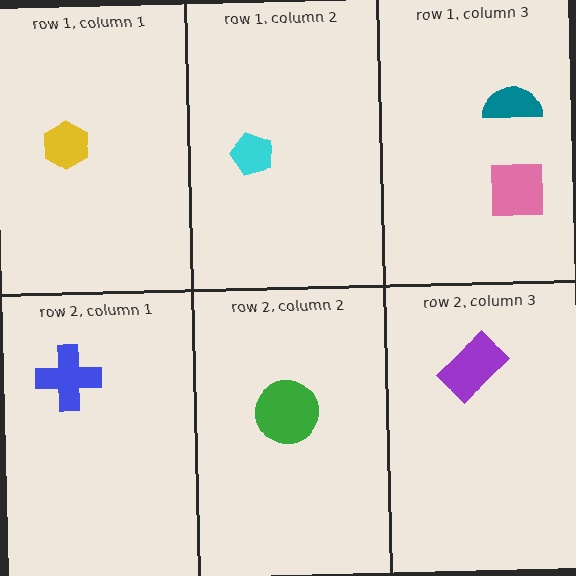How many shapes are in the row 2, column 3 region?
1.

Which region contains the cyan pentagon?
The row 1, column 2 region.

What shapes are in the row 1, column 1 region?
The yellow hexagon.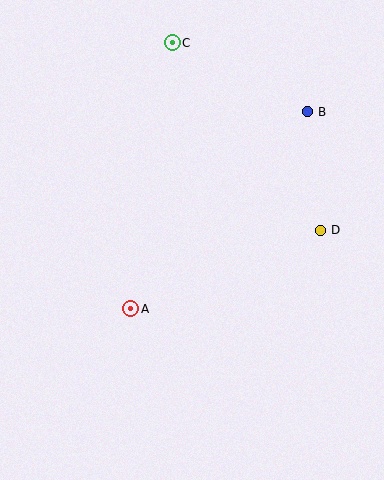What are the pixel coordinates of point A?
Point A is at (131, 309).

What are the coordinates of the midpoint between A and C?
The midpoint between A and C is at (152, 176).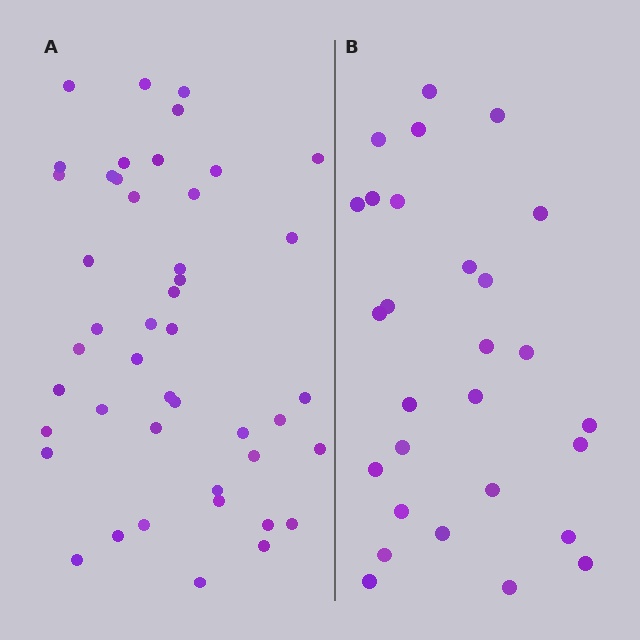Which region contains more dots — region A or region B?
Region A (the left region) has more dots.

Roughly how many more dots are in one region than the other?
Region A has approximately 15 more dots than region B.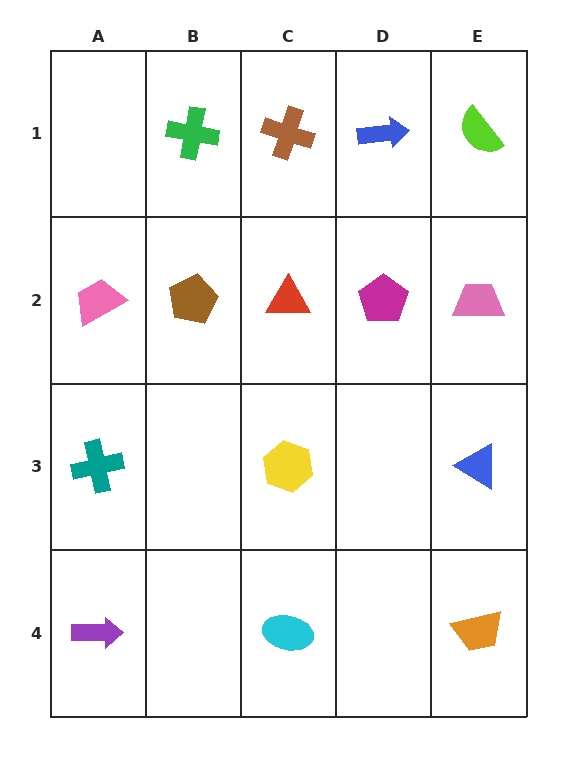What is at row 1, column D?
A blue arrow.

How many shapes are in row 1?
4 shapes.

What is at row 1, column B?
A green cross.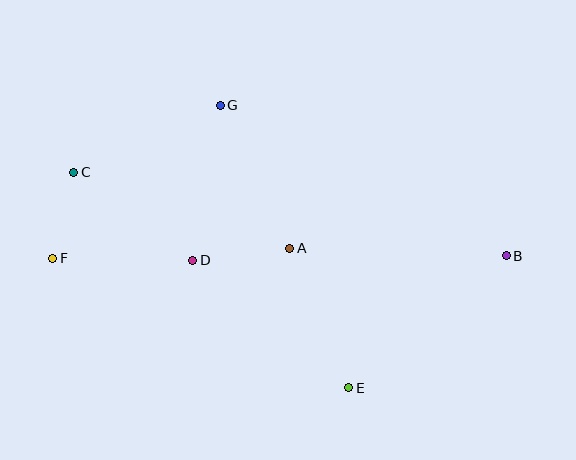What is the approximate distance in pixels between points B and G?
The distance between B and G is approximately 323 pixels.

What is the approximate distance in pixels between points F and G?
The distance between F and G is approximately 227 pixels.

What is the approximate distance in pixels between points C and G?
The distance between C and G is approximately 161 pixels.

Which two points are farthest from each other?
Points B and F are farthest from each other.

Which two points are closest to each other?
Points C and F are closest to each other.